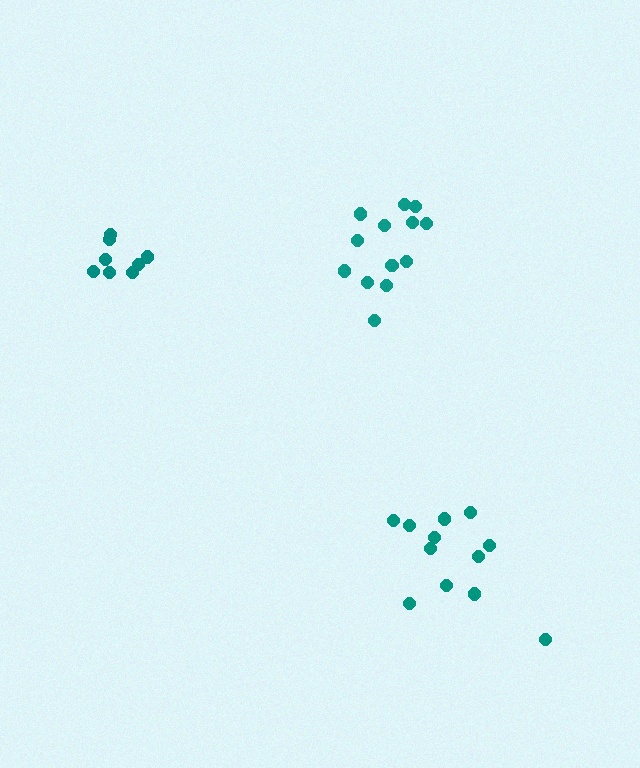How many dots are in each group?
Group 1: 8 dots, Group 2: 12 dots, Group 3: 13 dots (33 total).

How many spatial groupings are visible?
There are 3 spatial groupings.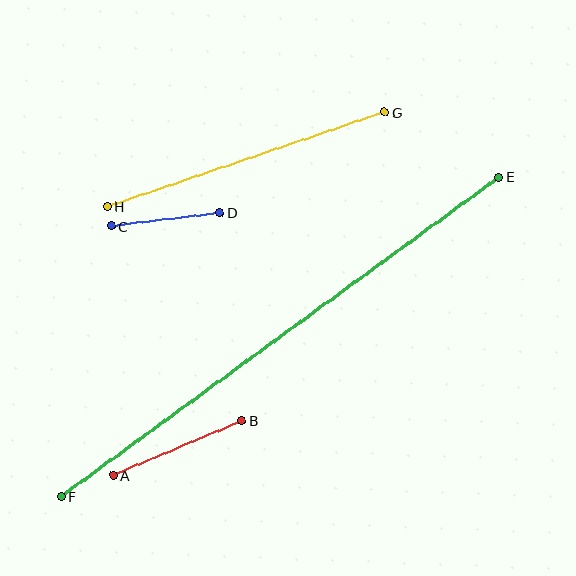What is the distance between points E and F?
The distance is approximately 542 pixels.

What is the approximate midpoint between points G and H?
The midpoint is at approximately (246, 159) pixels.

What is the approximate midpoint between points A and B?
The midpoint is at approximately (177, 448) pixels.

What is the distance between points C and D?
The distance is approximately 109 pixels.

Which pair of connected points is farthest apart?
Points E and F are farthest apart.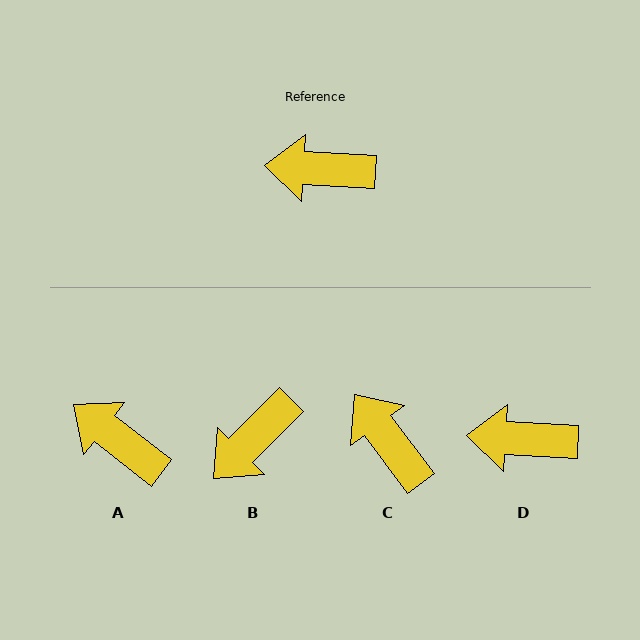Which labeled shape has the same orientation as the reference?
D.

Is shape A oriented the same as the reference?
No, it is off by about 35 degrees.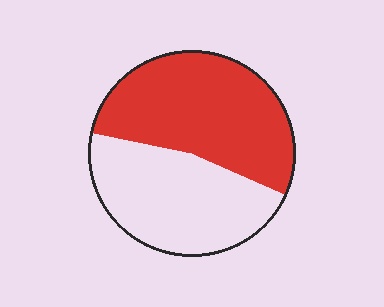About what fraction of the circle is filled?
About one half (1/2).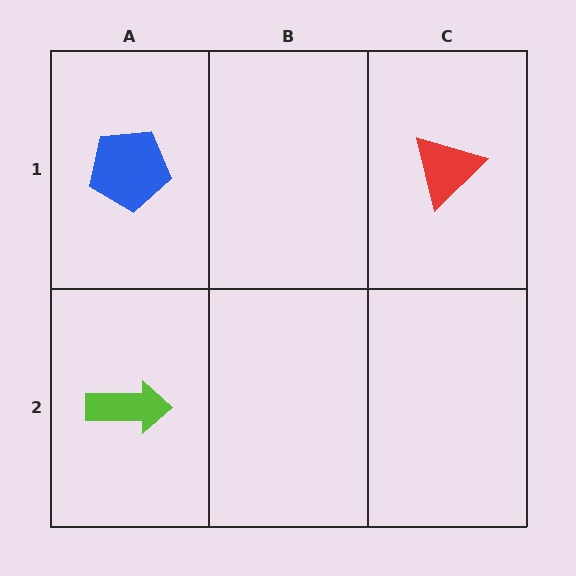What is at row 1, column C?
A red triangle.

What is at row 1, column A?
A blue pentagon.